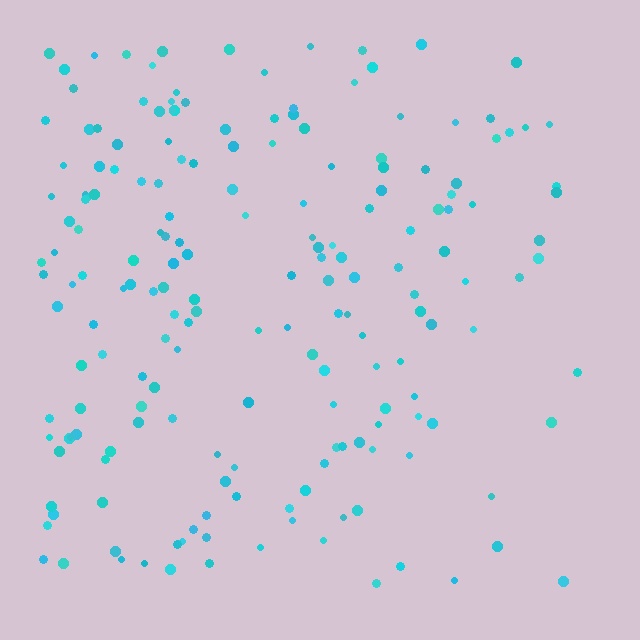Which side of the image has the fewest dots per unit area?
The right.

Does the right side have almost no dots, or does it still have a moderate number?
Still a moderate number, just noticeably fewer than the left.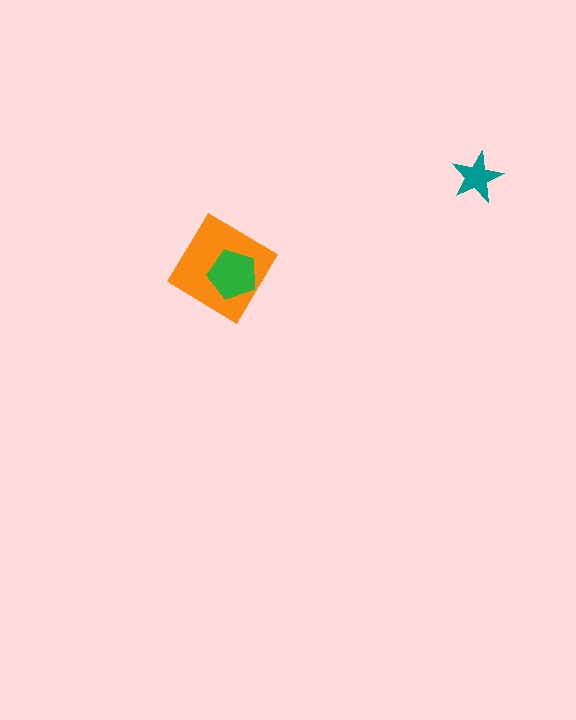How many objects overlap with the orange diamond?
1 object overlaps with the orange diamond.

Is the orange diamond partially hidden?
Yes, it is partially covered by another shape.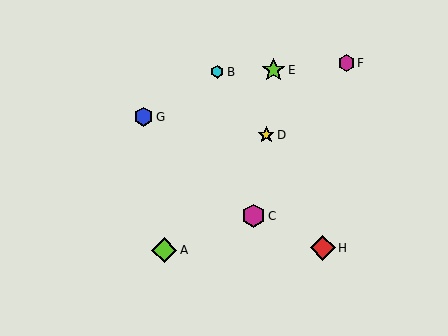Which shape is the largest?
The lime diamond (labeled A) is the largest.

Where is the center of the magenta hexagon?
The center of the magenta hexagon is at (253, 216).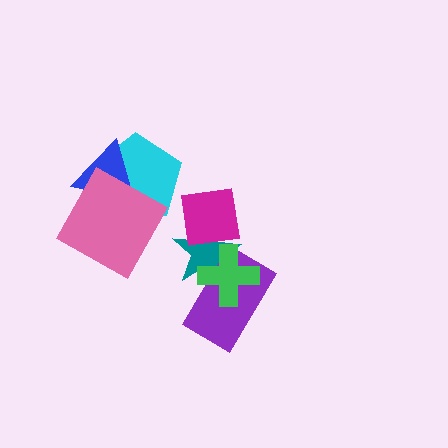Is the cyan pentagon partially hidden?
Yes, it is partially covered by another shape.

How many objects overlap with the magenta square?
1 object overlaps with the magenta square.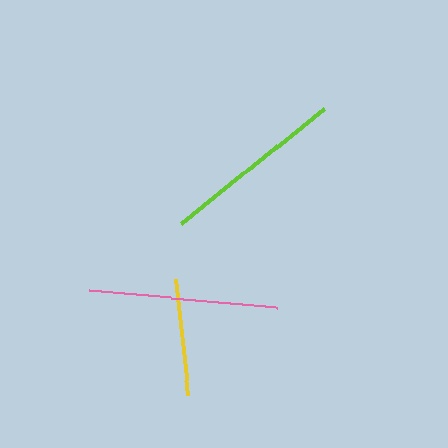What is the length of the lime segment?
The lime segment is approximately 183 pixels long.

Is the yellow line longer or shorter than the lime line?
The lime line is longer than the yellow line.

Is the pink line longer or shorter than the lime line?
The pink line is longer than the lime line.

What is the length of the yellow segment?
The yellow segment is approximately 116 pixels long.